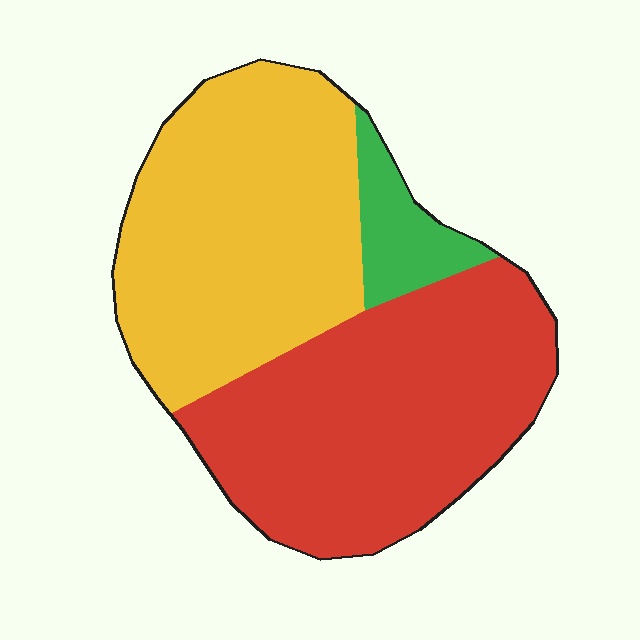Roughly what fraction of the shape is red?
Red covers around 45% of the shape.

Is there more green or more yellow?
Yellow.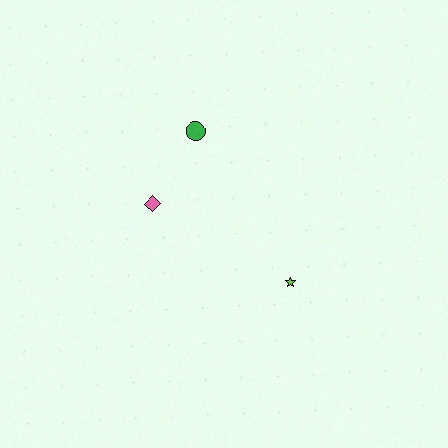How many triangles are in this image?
There are no triangles.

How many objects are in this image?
There are 3 objects.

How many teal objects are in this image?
There are no teal objects.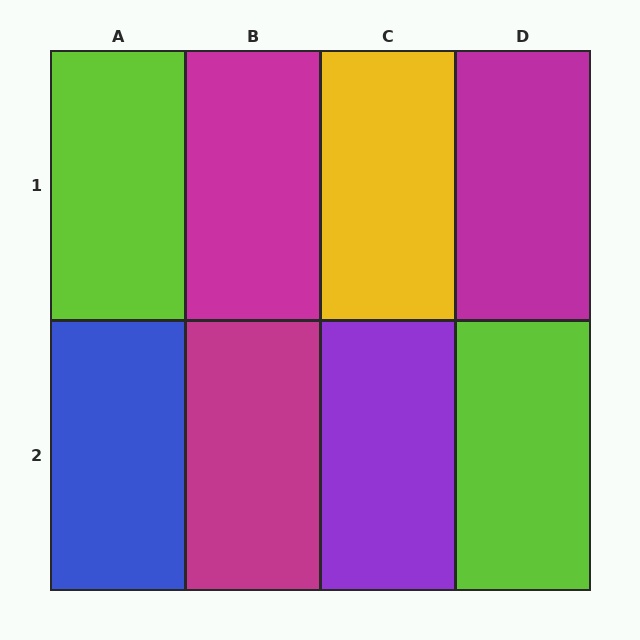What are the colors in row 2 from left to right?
Blue, magenta, purple, lime.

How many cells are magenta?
3 cells are magenta.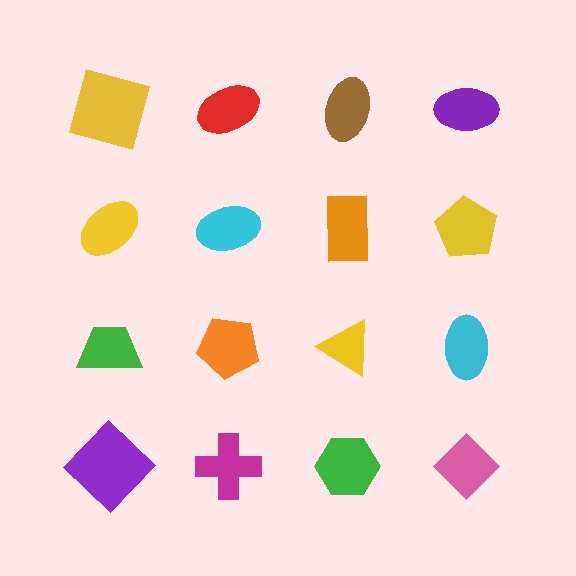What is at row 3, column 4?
A cyan ellipse.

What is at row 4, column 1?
A purple diamond.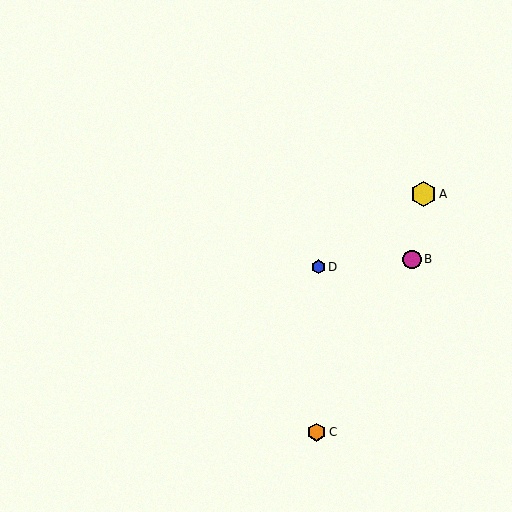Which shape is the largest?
The yellow hexagon (labeled A) is the largest.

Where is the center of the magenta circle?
The center of the magenta circle is at (412, 260).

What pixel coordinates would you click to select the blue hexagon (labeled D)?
Click at (318, 267) to select the blue hexagon D.